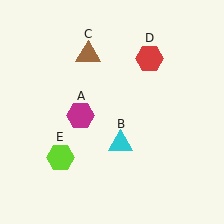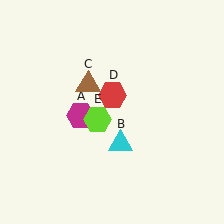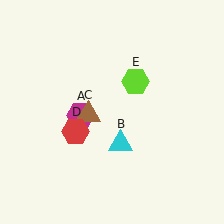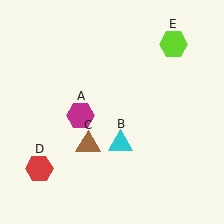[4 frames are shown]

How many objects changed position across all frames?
3 objects changed position: brown triangle (object C), red hexagon (object D), lime hexagon (object E).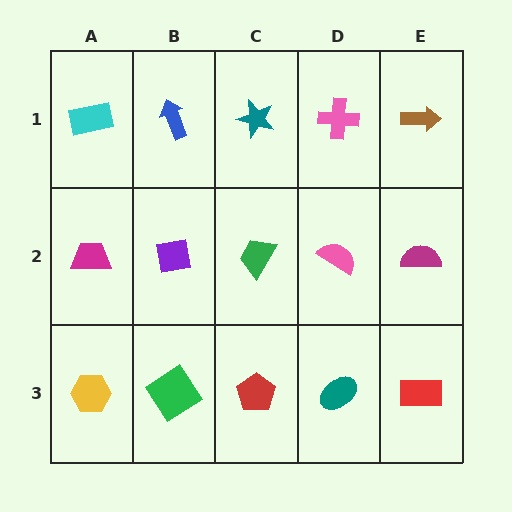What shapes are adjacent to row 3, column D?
A pink semicircle (row 2, column D), a red pentagon (row 3, column C), a red rectangle (row 3, column E).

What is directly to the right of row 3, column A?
A green diamond.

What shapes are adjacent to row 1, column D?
A pink semicircle (row 2, column D), a teal star (row 1, column C), a brown arrow (row 1, column E).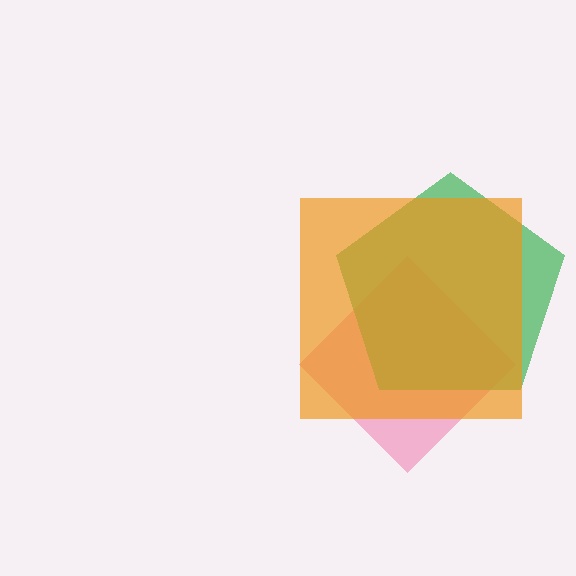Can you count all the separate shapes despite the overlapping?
Yes, there are 3 separate shapes.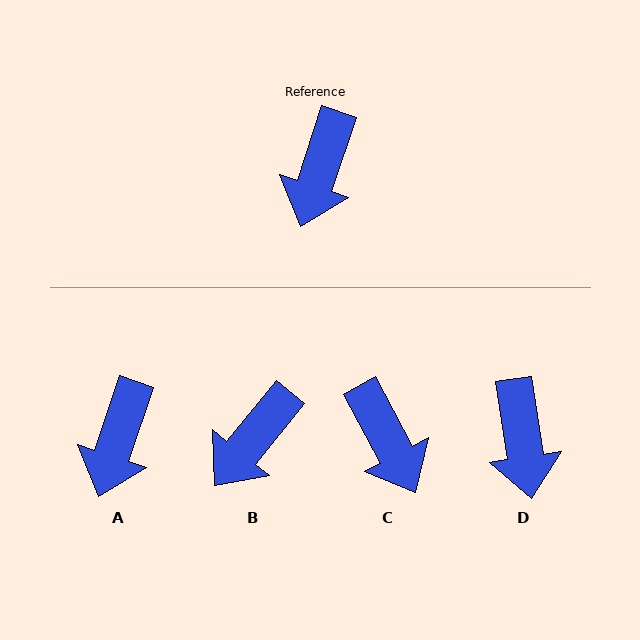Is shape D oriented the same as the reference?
No, it is off by about 27 degrees.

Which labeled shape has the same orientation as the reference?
A.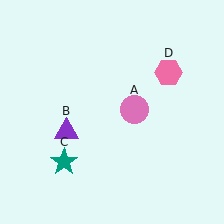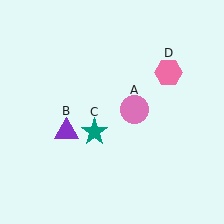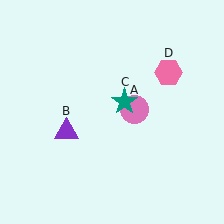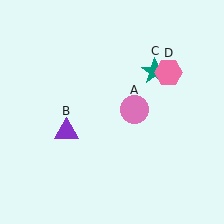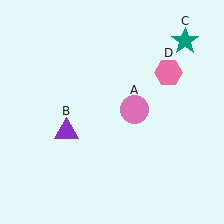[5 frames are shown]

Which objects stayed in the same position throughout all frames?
Pink circle (object A) and purple triangle (object B) and pink hexagon (object D) remained stationary.